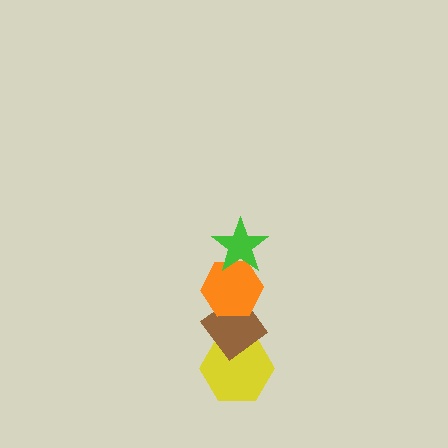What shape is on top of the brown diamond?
The orange hexagon is on top of the brown diamond.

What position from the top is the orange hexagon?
The orange hexagon is 2nd from the top.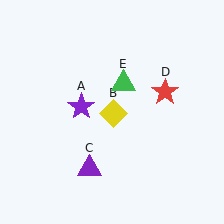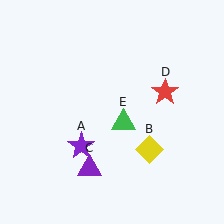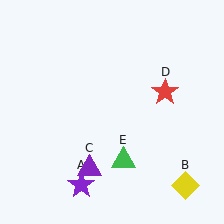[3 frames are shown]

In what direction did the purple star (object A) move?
The purple star (object A) moved down.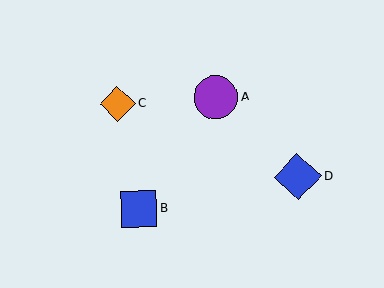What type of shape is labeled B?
Shape B is a blue square.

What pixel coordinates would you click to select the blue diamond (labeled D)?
Click at (298, 177) to select the blue diamond D.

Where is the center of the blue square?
The center of the blue square is at (139, 209).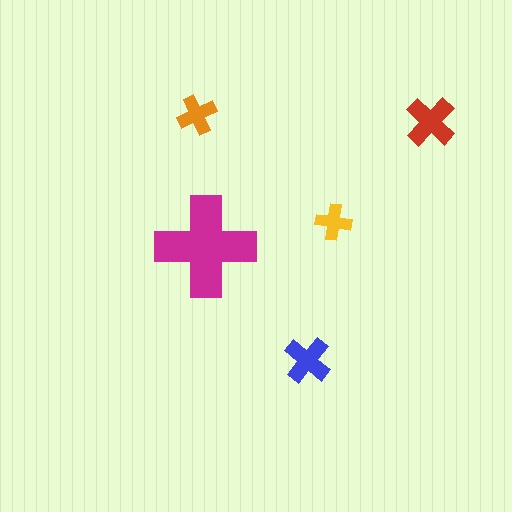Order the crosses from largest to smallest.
the magenta one, the red one, the blue one, the orange one, the yellow one.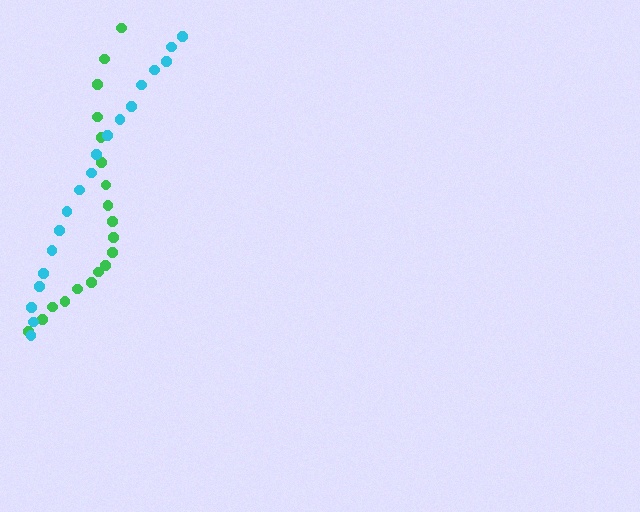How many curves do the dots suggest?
There are 2 distinct paths.